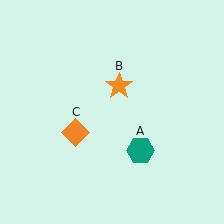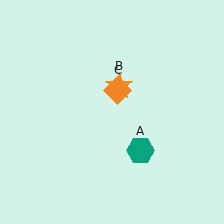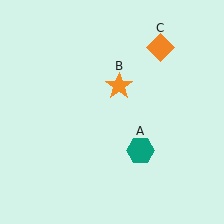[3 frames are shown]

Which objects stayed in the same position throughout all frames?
Teal hexagon (object A) and orange star (object B) remained stationary.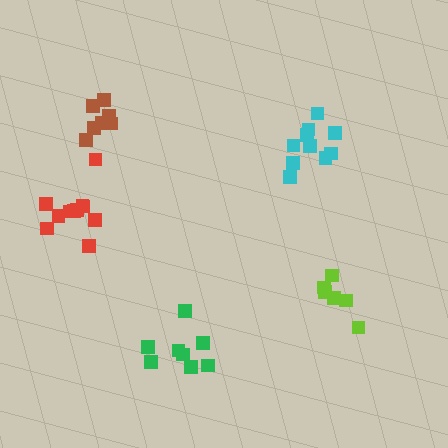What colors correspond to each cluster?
The clusters are colored: lime, brown, cyan, red, green.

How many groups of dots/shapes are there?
There are 5 groups.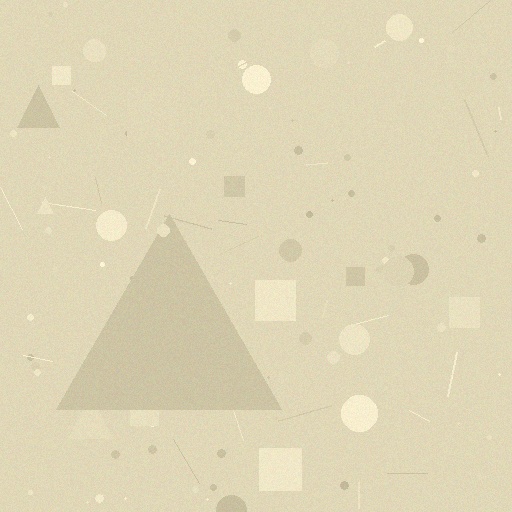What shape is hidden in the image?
A triangle is hidden in the image.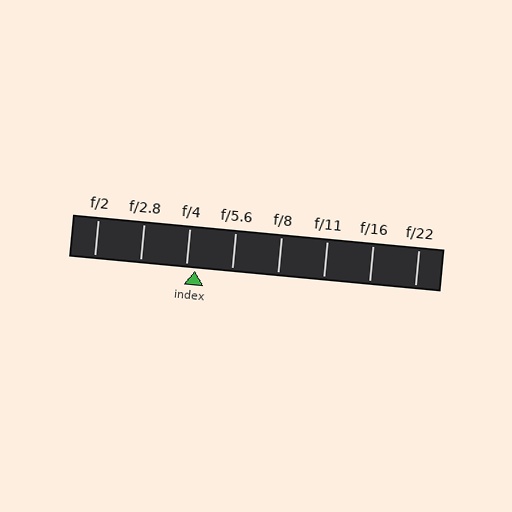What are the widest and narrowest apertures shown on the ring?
The widest aperture shown is f/2 and the narrowest is f/22.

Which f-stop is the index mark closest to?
The index mark is closest to f/4.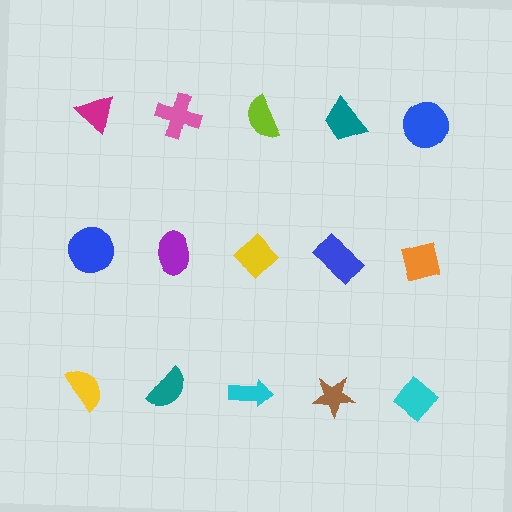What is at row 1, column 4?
A teal trapezoid.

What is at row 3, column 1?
A yellow semicircle.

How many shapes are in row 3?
5 shapes.